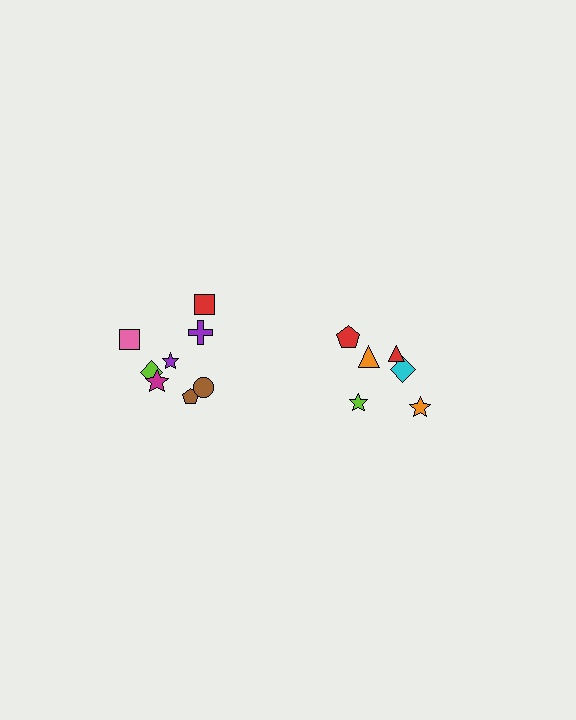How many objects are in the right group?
There are 6 objects.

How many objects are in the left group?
There are 8 objects.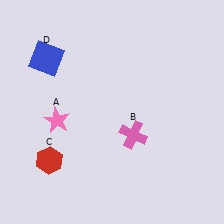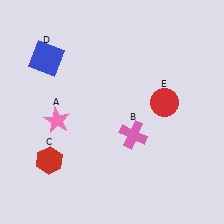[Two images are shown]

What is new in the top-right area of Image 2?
A red circle (E) was added in the top-right area of Image 2.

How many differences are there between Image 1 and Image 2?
There is 1 difference between the two images.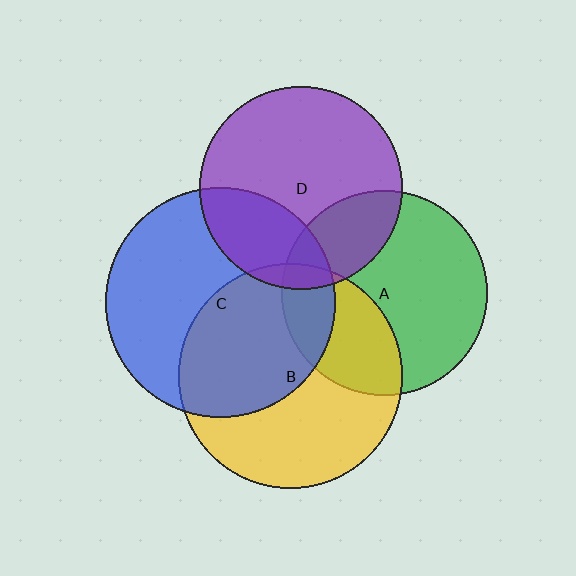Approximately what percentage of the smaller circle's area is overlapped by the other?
Approximately 25%.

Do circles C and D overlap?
Yes.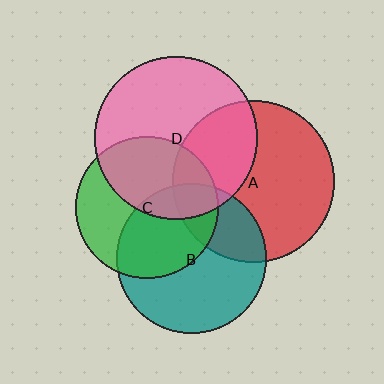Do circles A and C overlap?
Yes.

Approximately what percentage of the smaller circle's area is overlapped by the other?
Approximately 20%.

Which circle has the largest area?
Circle D (pink).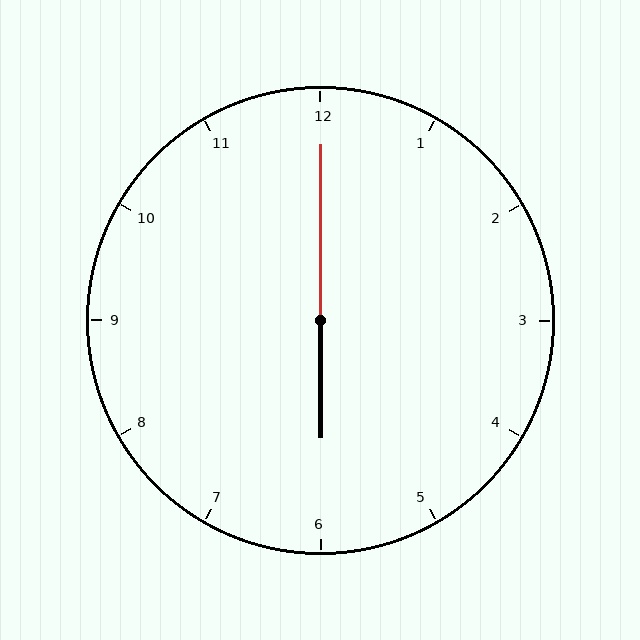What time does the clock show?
6:00.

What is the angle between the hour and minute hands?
Approximately 180 degrees.